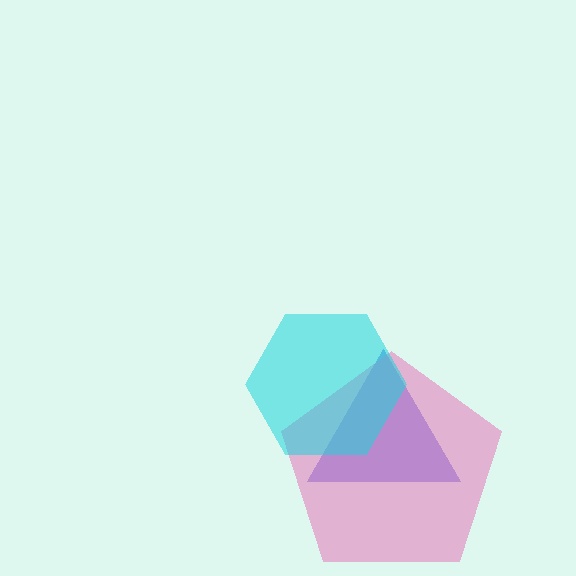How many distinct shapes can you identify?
There are 3 distinct shapes: a blue triangle, a pink pentagon, a cyan hexagon.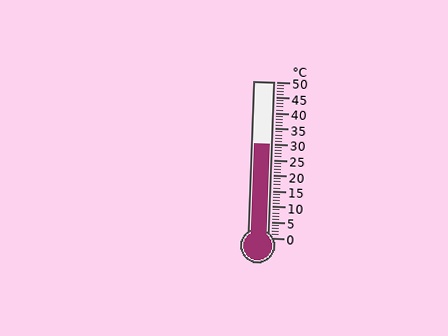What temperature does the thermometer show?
The thermometer shows approximately 30°C.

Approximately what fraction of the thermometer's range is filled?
The thermometer is filled to approximately 60% of its range.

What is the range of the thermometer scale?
The thermometer scale ranges from 0°C to 50°C.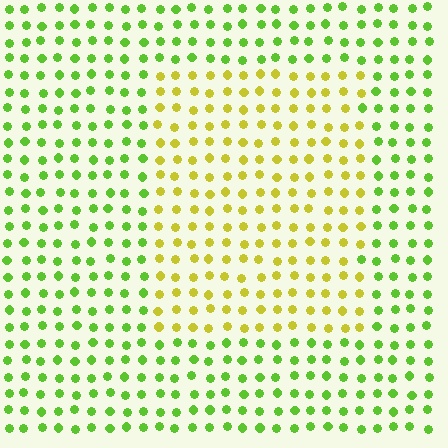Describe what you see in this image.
The image is filled with small lime elements in a uniform arrangement. A rectangle-shaped region is visible where the elements are tinted to a slightly different hue, forming a subtle color boundary.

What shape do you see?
I see a rectangle.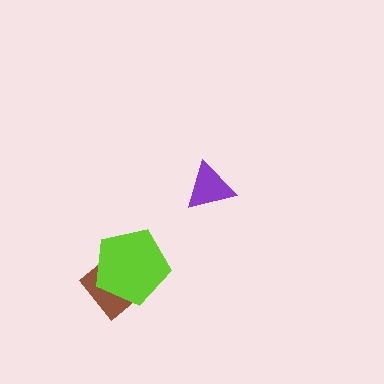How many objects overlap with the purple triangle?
0 objects overlap with the purple triangle.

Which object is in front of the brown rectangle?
The lime pentagon is in front of the brown rectangle.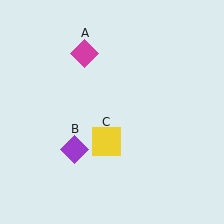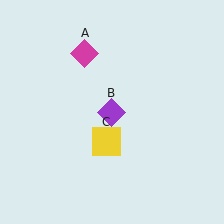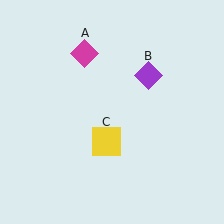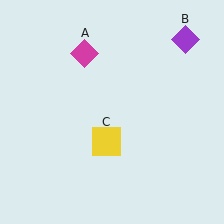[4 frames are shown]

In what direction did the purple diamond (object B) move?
The purple diamond (object B) moved up and to the right.